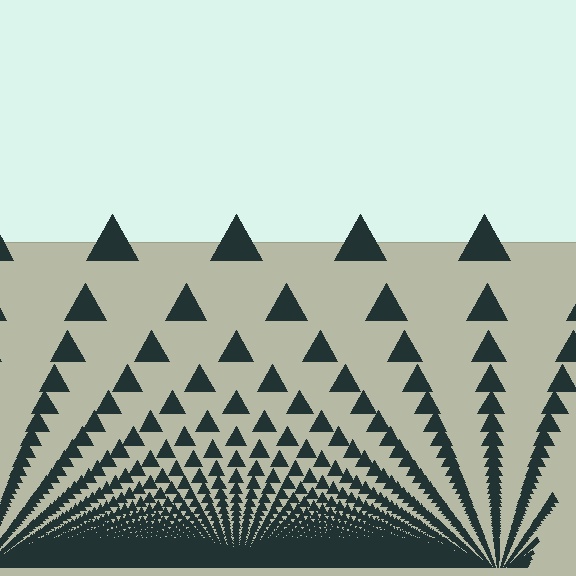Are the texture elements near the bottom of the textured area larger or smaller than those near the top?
Smaller. The gradient is inverted — elements near the bottom are smaller and denser.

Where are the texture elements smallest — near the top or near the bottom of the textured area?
Near the bottom.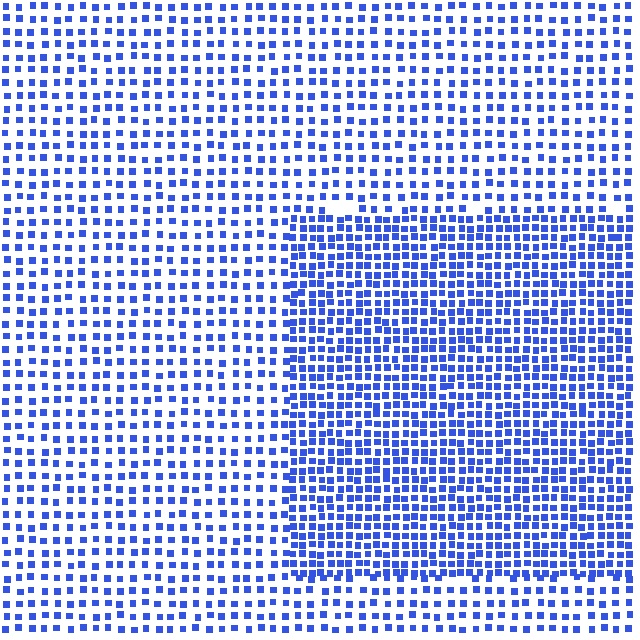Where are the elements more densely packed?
The elements are more densely packed inside the rectangle boundary.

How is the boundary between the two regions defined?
The boundary is defined by a change in element density (approximately 1.9x ratio). All elements are the same color, size, and shape.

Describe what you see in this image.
The image contains small blue elements arranged at two different densities. A rectangle-shaped region is visible where the elements are more densely packed than the surrounding area.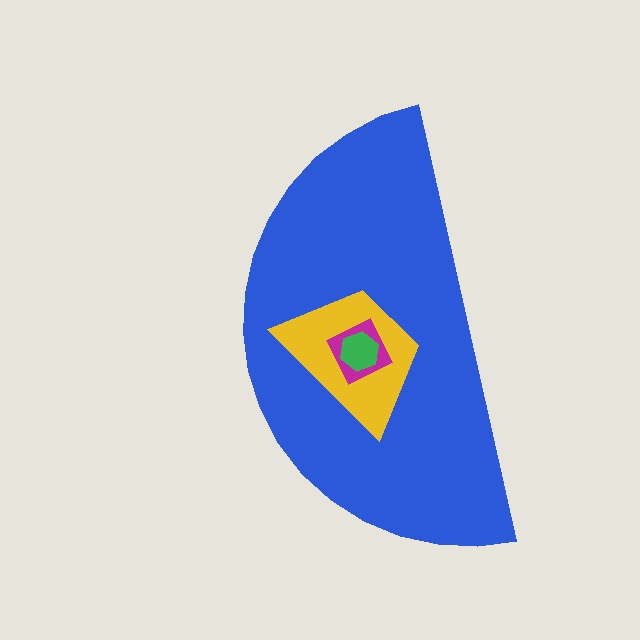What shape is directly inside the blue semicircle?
The yellow trapezoid.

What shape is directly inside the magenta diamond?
The green hexagon.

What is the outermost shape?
The blue semicircle.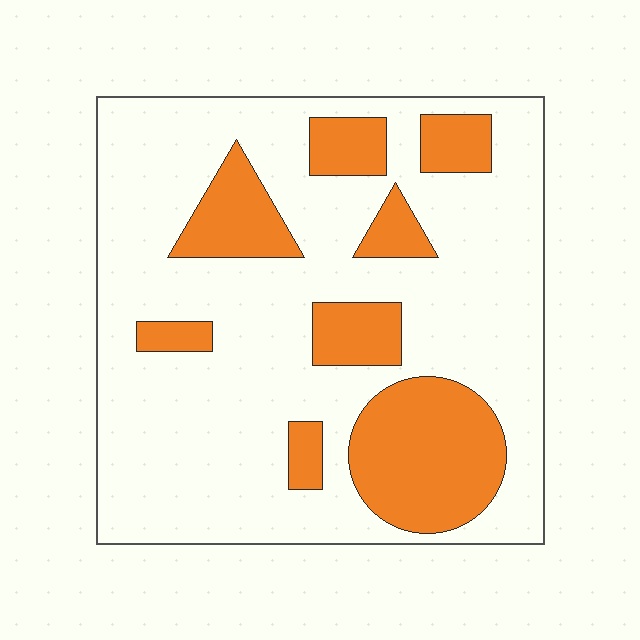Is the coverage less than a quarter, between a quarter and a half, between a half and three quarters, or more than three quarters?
Between a quarter and a half.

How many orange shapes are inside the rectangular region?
8.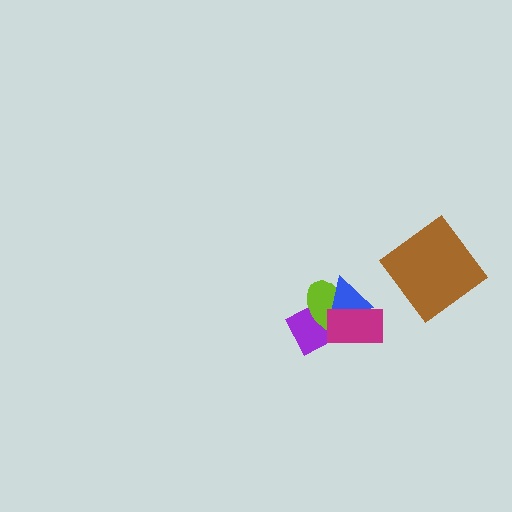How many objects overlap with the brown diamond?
0 objects overlap with the brown diamond.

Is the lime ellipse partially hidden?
Yes, it is partially covered by another shape.